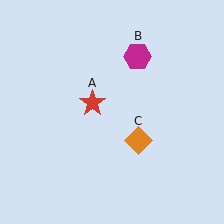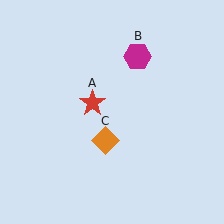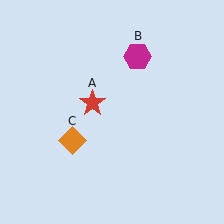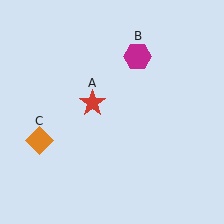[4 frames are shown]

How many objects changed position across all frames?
1 object changed position: orange diamond (object C).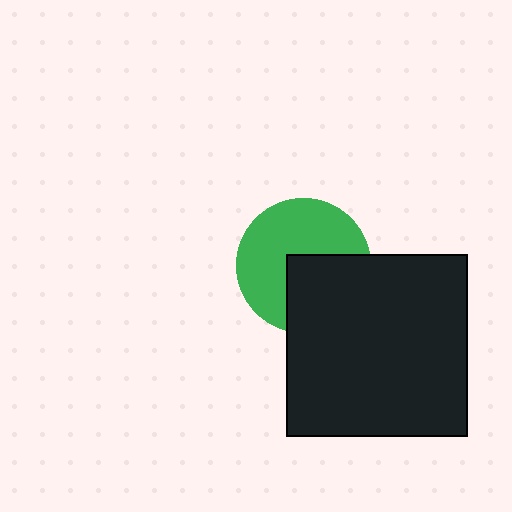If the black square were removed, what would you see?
You would see the complete green circle.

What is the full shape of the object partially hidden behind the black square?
The partially hidden object is a green circle.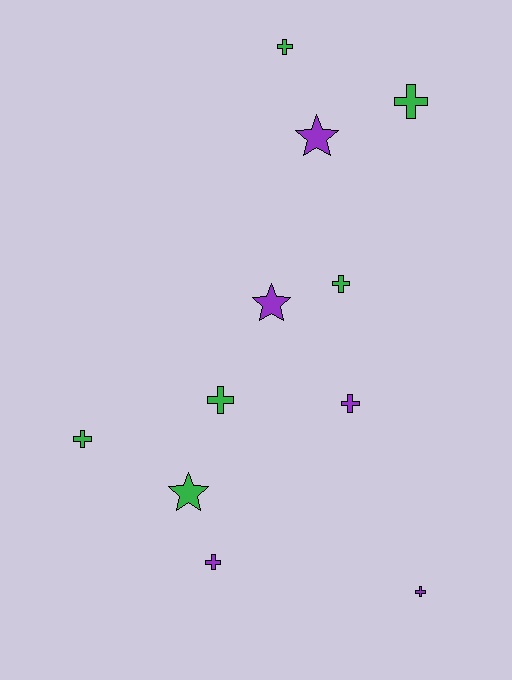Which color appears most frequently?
Green, with 6 objects.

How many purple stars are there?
There are 2 purple stars.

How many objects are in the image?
There are 11 objects.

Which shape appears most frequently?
Cross, with 8 objects.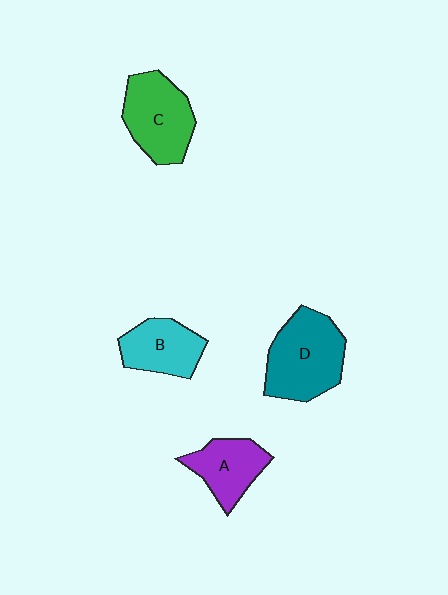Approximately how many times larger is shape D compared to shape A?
Approximately 1.5 times.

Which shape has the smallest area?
Shape A (purple).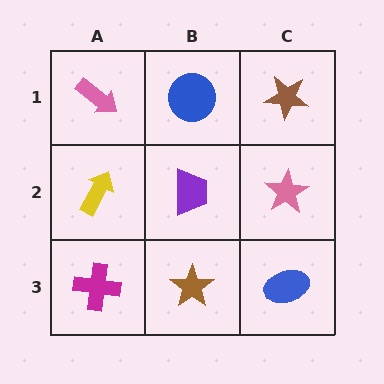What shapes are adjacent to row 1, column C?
A pink star (row 2, column C), a blue circle (row 1, column B).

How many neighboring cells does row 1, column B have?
3.